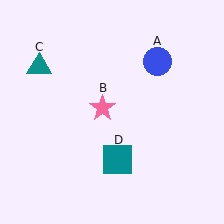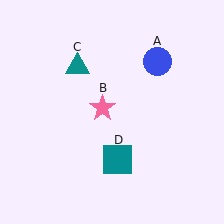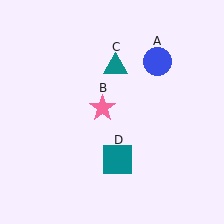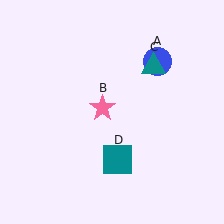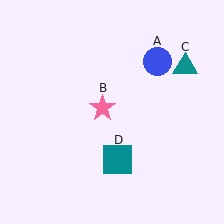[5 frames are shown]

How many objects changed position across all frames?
1 object changed position: teal triangle (object C).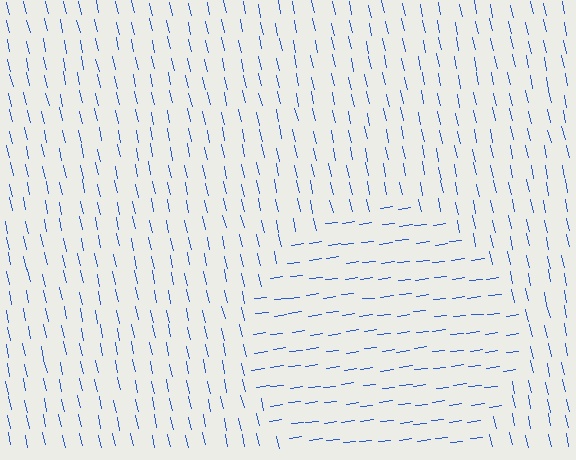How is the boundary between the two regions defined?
The boundary is defined purely by a change in line orientation (approximately 85 degrees difference). All lines are the same color and thickness.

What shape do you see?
I see a circle.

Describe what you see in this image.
The image is filled with small blue line segments. A circle region in the image has lines oriented differently from the surrounding lines, creating a visible texture boundary.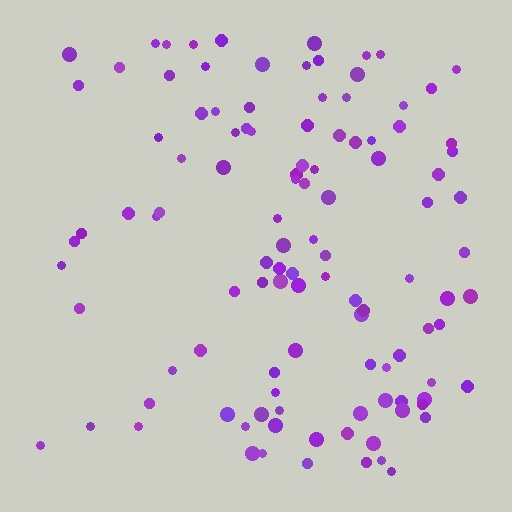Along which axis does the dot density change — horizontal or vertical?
Horizontal.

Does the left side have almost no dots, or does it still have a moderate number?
Still a moderate number, just noticeably fewer than the right.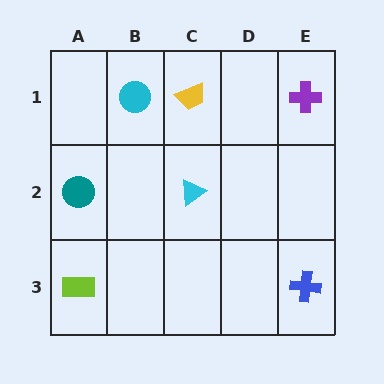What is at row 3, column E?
A blue cross.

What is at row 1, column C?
A yellow trapezoid.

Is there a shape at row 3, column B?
No, that cell is empty.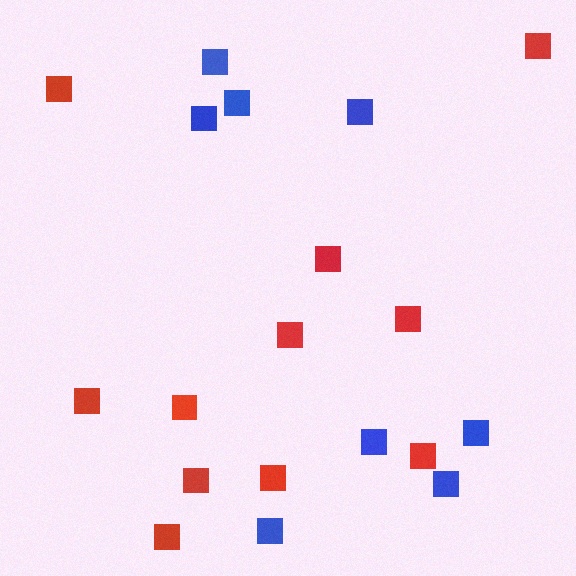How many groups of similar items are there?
There are 2 groups: one group of red squares (11) and one group of blue squares (8).